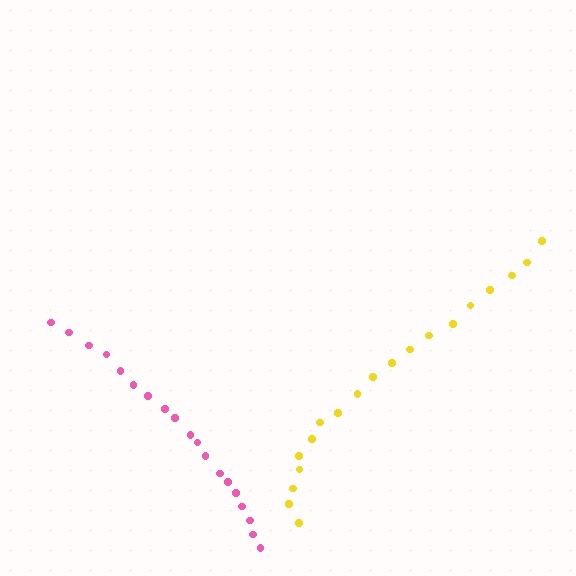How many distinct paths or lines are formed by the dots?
There are 2 distinct paths.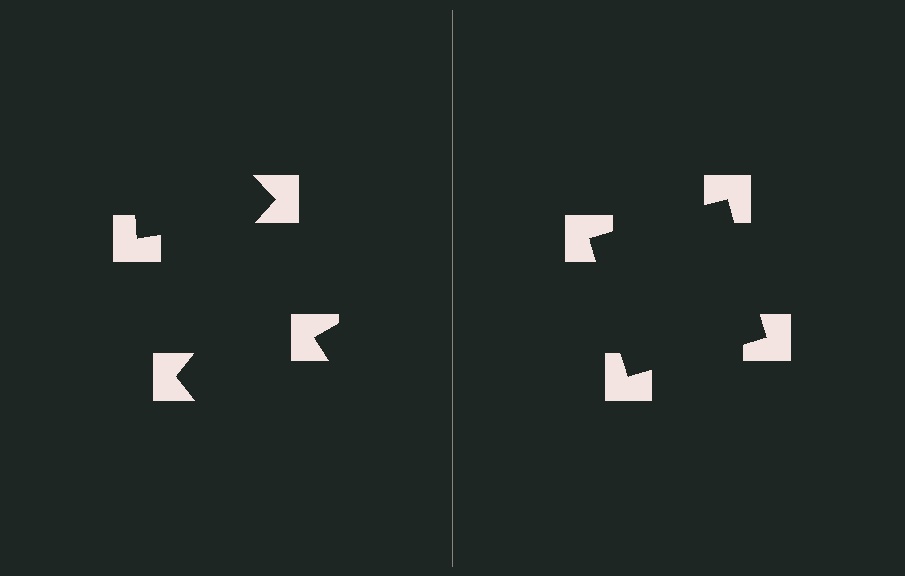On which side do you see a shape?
An illusory square appears on the right side. On the left side the wedge cuts are rotated, so no coherent shape forms.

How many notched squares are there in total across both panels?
8 — 4 on each side.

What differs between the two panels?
The notched squares are positioned identically on both sides; only the wedge orientations differ. On the right they align to a square; on the left they are misaligned.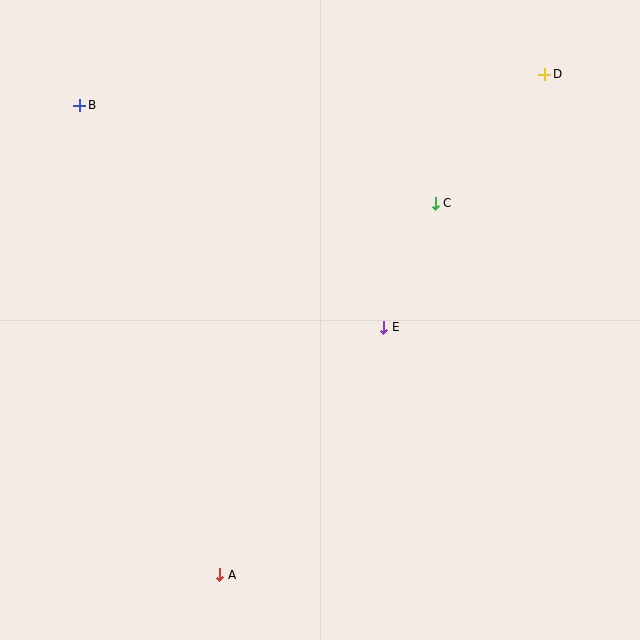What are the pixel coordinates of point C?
Point C is at (435, 203).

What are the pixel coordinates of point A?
Point A is at (219, 575).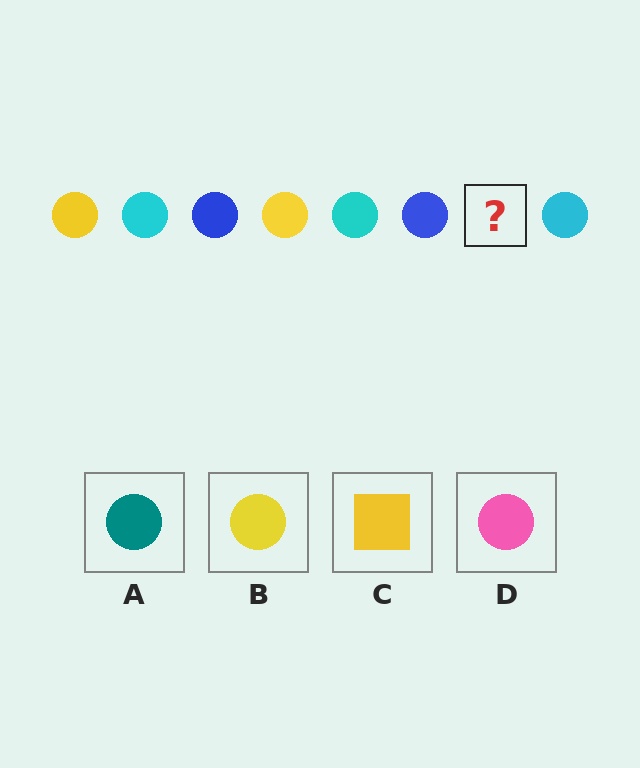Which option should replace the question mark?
Option B.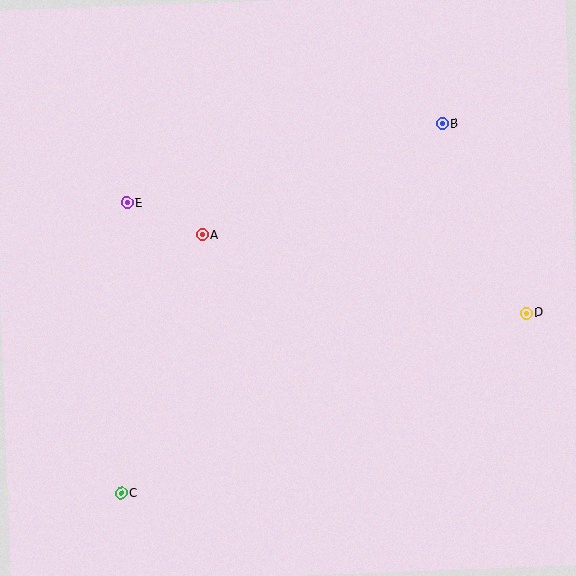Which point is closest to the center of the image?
Point A at (202, 235) is closest to the center.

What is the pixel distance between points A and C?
The distance between A and C is 271 pixels.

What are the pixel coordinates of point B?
Point B is at (442, 124).